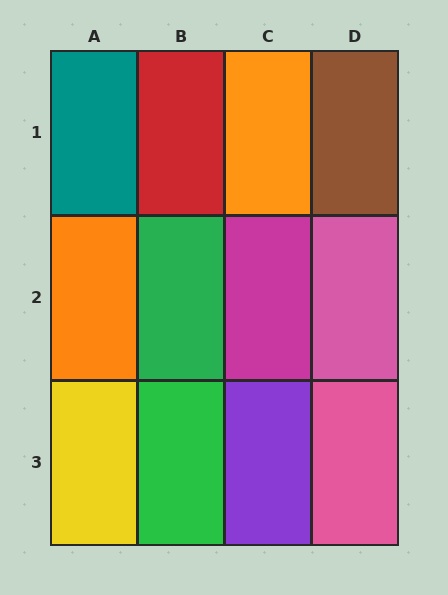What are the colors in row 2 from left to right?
Orange, green, magenta, pink.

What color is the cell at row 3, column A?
Yellow.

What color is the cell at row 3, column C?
Purple.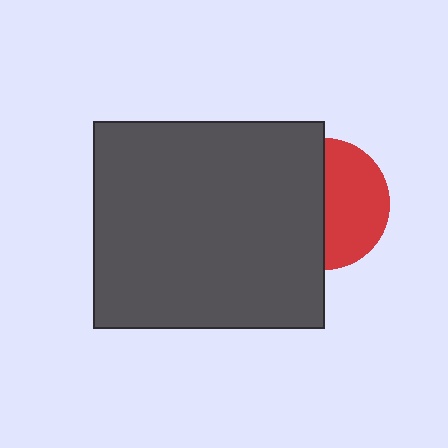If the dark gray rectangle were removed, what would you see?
You would see the complete red circle.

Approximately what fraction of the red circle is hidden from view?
Roughly 51% of the red circle is hidden behind the dark gray rectangle.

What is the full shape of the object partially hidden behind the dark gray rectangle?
The partially hidden object is a red circle.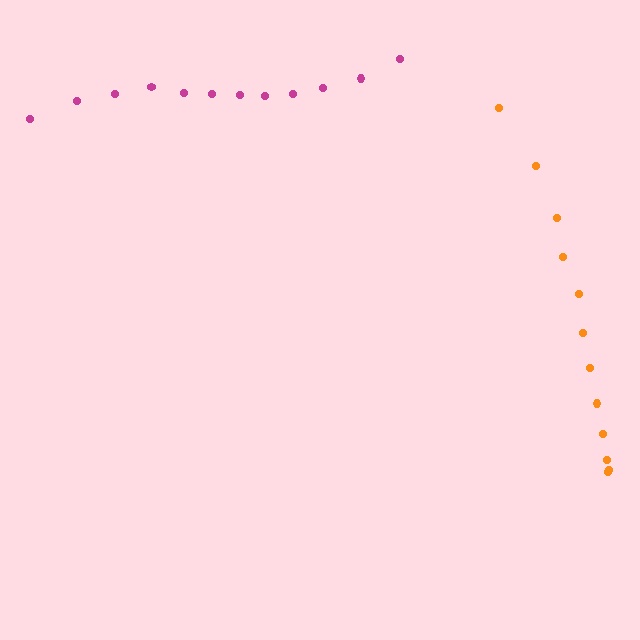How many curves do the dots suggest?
There are 2 distinct paths.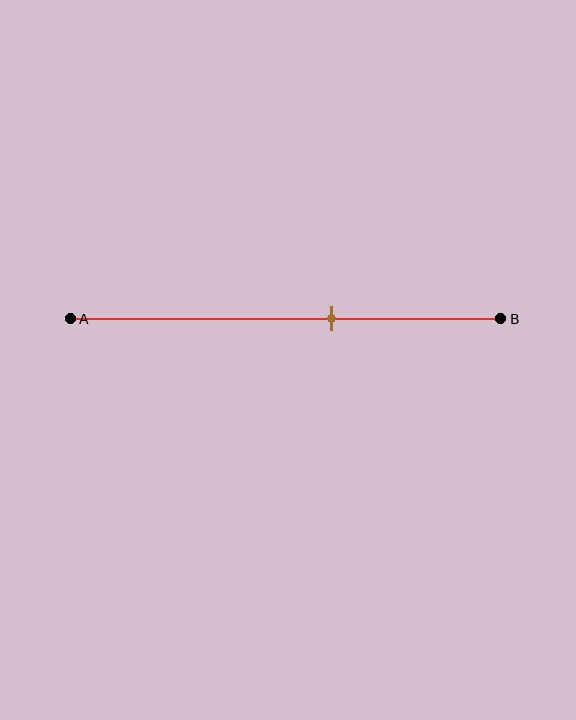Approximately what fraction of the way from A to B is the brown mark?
The brown mark is approximately 60% of the way from A to B.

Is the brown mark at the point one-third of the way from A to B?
No, the mark is at about 60% from A, not at the 33% one-third point.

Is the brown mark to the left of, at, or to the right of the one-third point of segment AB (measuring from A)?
The brown mark is to the right of the one-third point of segment AB.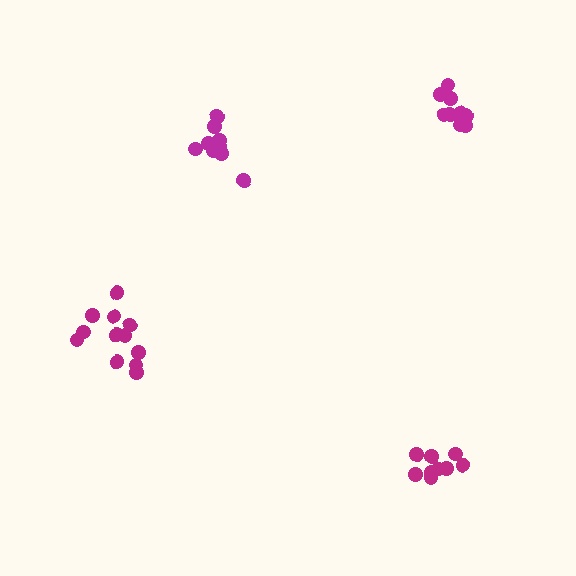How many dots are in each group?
Group 1: 12 dots, Group 2: 10 dots, Group 3: 10 dots, Group 4: 9 dots (41 total).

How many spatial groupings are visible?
There are 4 spatial groupings.